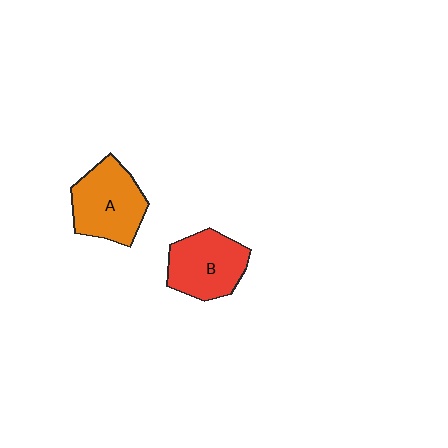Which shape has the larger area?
Shape A (orange).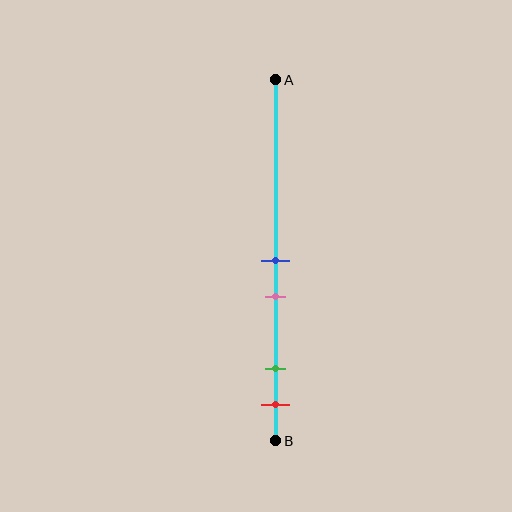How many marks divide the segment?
There are 4 marks dividing the segment.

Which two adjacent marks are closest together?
The blue and pink marks are the closest adjacent pair.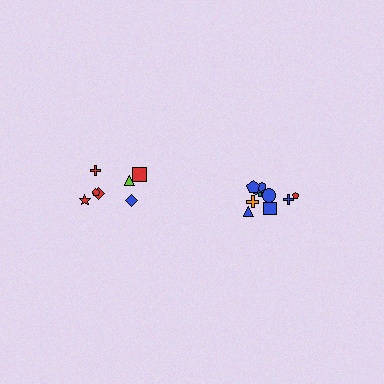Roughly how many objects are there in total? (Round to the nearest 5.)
Roughly 15 objects in total.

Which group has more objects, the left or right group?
The right group.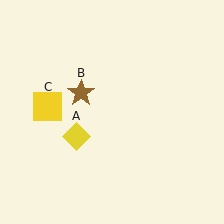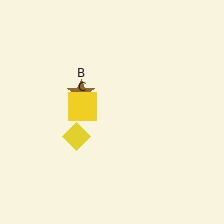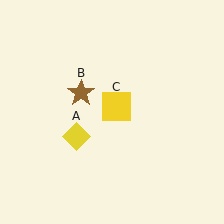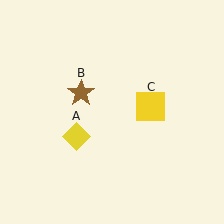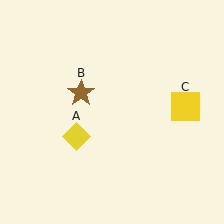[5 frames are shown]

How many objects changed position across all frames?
1 object changed position: yellow square (object C).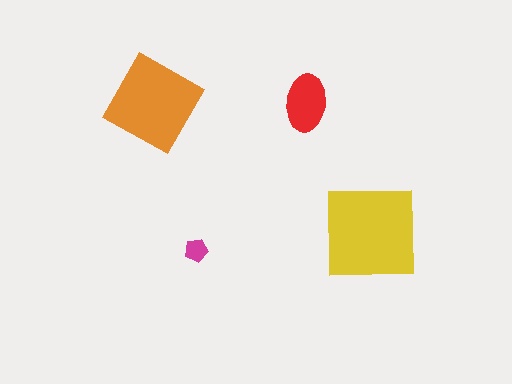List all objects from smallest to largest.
The magenta pentagon, the red ellipse, the orange diamond, the yellow square.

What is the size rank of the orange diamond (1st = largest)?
2nd.